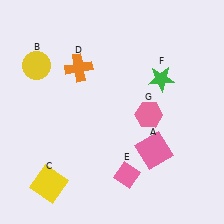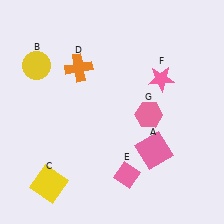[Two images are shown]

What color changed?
The star (F) changed from green in Image 1 to pink in Image 2.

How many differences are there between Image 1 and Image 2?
There is 1 difference between the two images.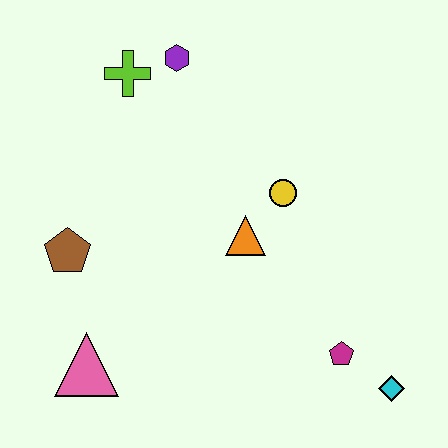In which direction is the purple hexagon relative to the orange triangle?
The purple hexagon is above the orange triangle.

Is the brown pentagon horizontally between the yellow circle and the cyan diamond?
No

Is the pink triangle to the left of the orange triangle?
Yes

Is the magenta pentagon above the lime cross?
No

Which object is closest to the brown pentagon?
The pink triangle is closest to the brown pentagon.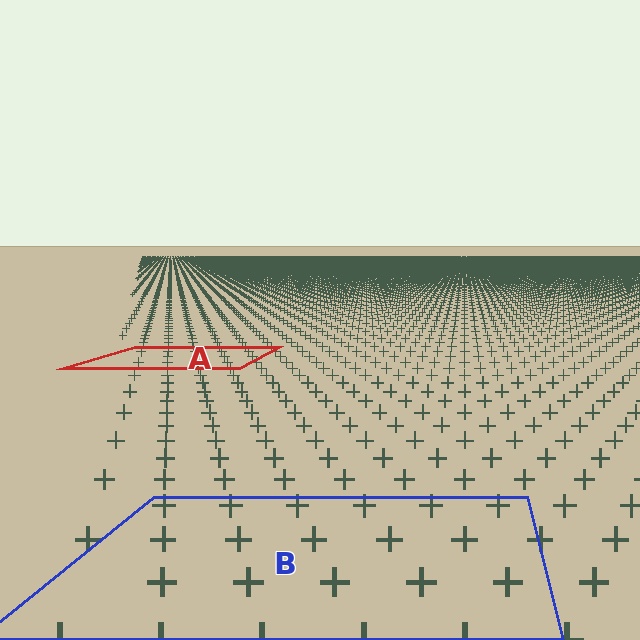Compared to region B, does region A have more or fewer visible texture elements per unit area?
Region A has more texture elements per unit area — they are packed more densely because it is farther away.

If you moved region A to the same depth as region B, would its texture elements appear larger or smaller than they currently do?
They would appear larger. At a closer depth, the same texture elements are projected at a bigger on-screen size.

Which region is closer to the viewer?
Region B is closer. The texture elements there are larger and more spread out.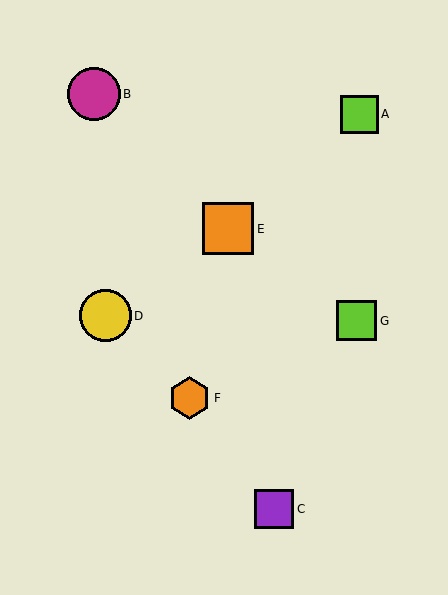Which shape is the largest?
The magenta circle (labeled B) is the largest.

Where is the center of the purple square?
The center of the purple square is at (274, 509).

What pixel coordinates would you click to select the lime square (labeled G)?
Click at (357, 321) to select the lime square G.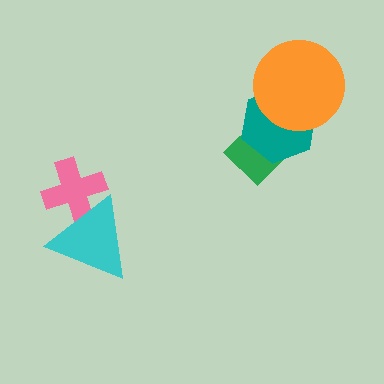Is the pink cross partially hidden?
Yes, it is partially covered by another shape.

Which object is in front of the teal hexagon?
The orange circle is in front of the teal hexagon.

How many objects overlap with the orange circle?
1 object overlaps with the orange circle.